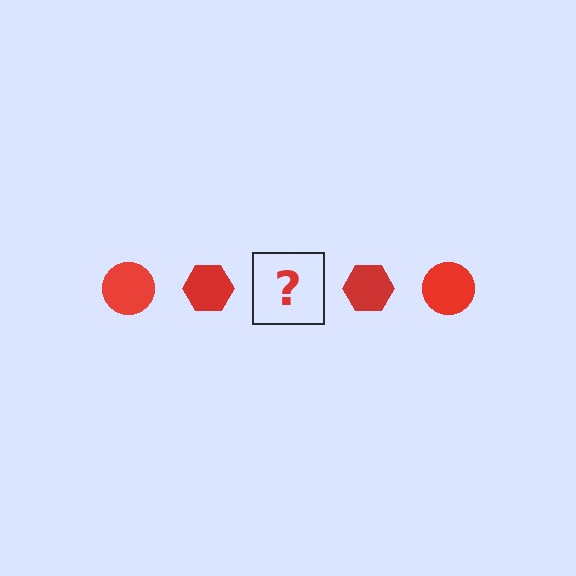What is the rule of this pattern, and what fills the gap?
The rule is that the pattern cycles through circle, hexagon shapes in red. The gap should be filled with a red circle.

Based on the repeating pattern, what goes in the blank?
The blank should be a red circle.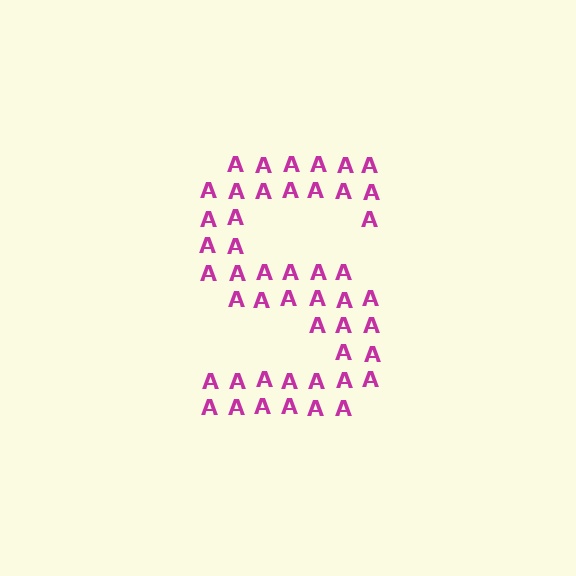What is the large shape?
The large shape is the letter S.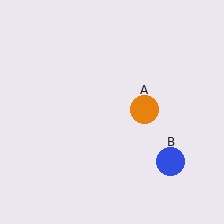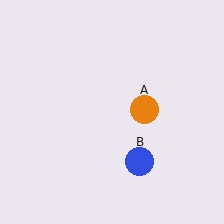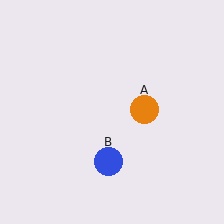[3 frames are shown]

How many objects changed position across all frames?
1 object changed position: blue circle (object B).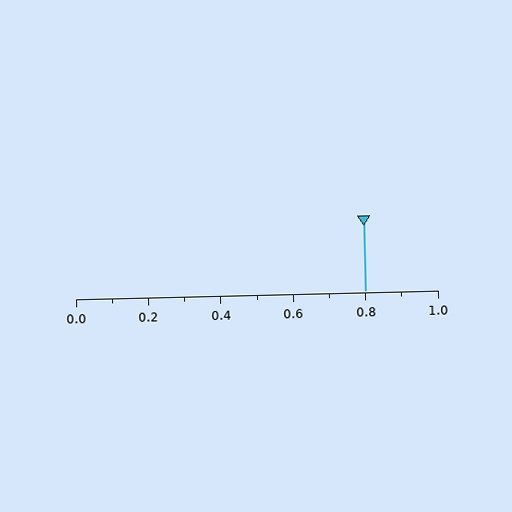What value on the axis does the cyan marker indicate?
The marker indicates approximately 0.8.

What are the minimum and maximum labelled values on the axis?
The axis runs from 0.0 to 1.0.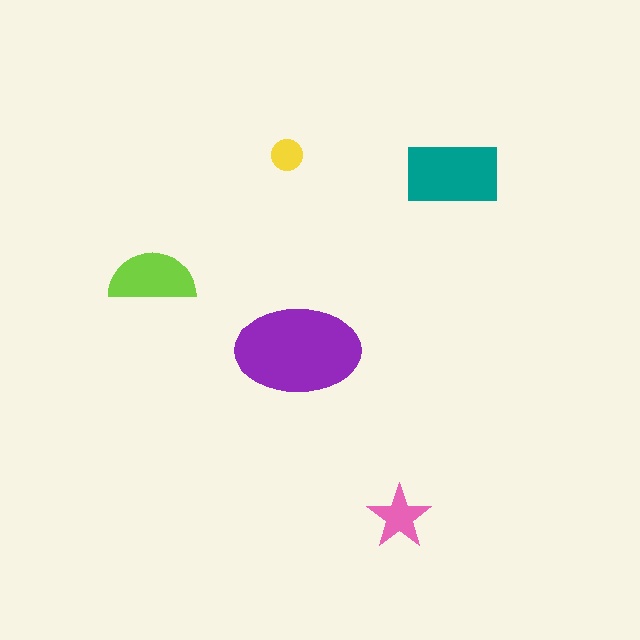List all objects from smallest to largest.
The yellow circle, the pink star, the lime semicircle, the teal rectangle, the purple ellipse.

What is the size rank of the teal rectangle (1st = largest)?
2nd.